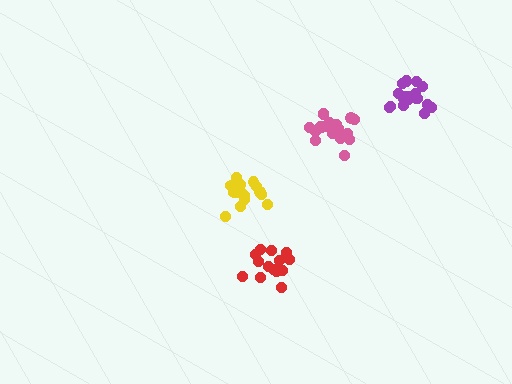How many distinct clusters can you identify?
There are 4 distinct clusters.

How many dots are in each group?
Group 1: 15 dots, Group 2: 19 dots, Group 3: 15 dots, Group 4: 19 dots (68 total).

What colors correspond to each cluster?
The clusters are colored: yellow, pink, red, purple.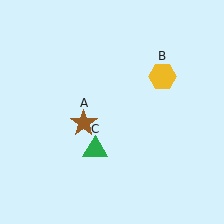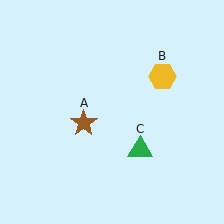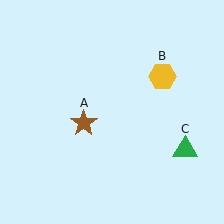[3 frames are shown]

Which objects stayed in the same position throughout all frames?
Brown star (object A) and yellow hexagon (object B) remained stationary.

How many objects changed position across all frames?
1 object changed position: green triangle (object C).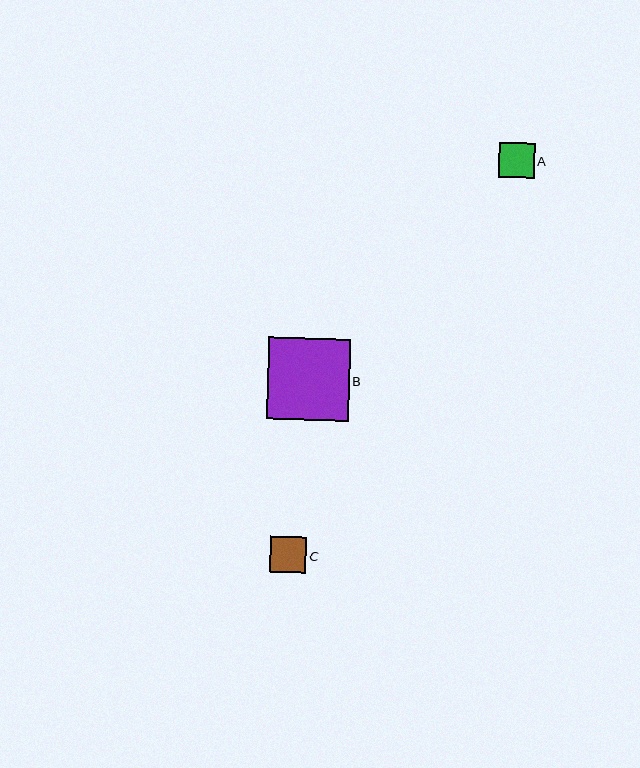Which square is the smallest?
Square A is the smallest with a size of approximately 35 pixels.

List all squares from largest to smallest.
From largest to smallest: B, C, A.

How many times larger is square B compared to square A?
Square B is approximately 2.3 times the size of square A.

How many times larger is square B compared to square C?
Square B is approximately 2.3 times the size of square C.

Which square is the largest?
Square B is the largest with a size of approximately 82 pixels.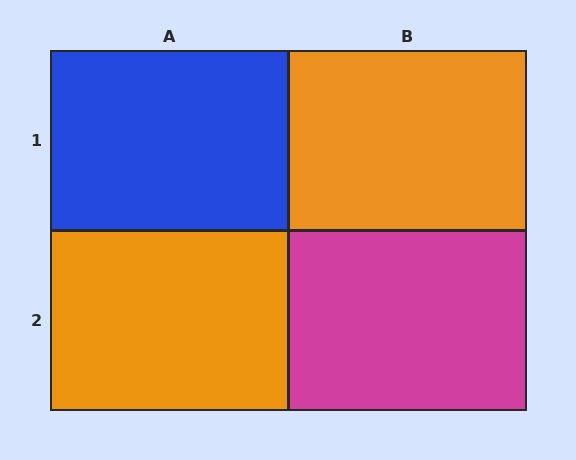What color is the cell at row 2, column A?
Orange.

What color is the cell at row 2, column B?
Magenta.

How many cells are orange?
2 cells are orange.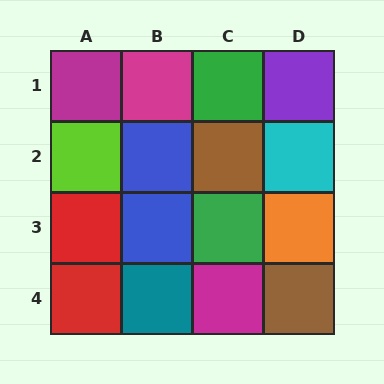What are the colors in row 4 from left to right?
Red, teal, magenta, brown.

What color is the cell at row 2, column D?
Cyan.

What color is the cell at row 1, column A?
Magenta.